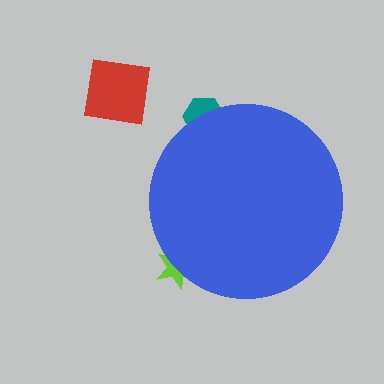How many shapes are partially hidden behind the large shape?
2 shapes are partially hidden.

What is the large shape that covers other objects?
A blue circle.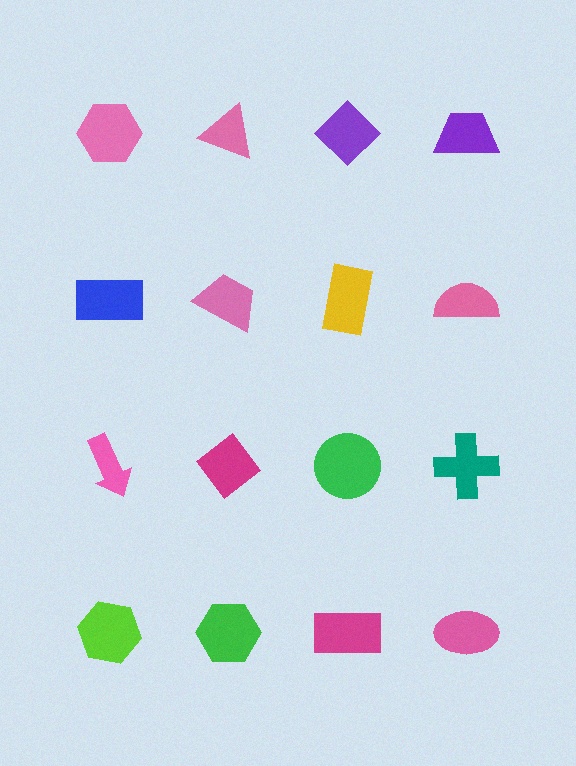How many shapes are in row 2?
4 shapes.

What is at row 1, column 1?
A pink hexagon.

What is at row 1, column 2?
A pink triangle.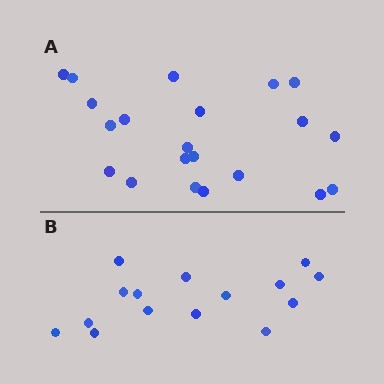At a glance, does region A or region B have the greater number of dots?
Region A (the top region) has more dots.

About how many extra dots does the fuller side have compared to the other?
Region A has about 6 more dots than region B.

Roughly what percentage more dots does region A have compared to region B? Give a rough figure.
About 40% more.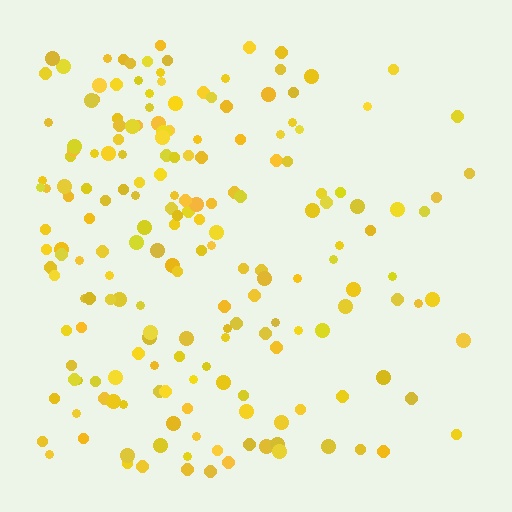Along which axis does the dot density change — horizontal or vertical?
Horizontal.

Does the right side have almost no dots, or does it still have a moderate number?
Still a moderate number, just noticeably fewer than the left.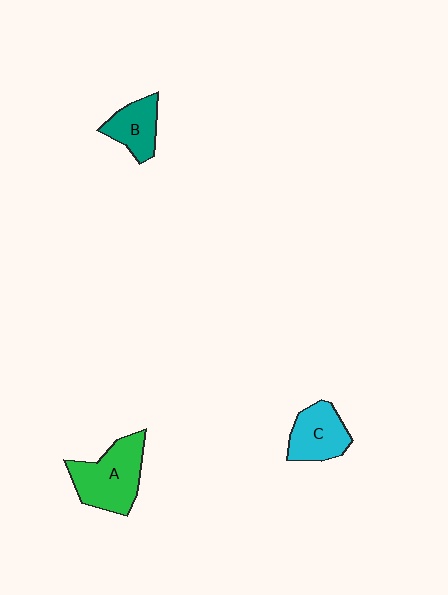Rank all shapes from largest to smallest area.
From largest to smallest: A (green), C (cyan), B (teal).